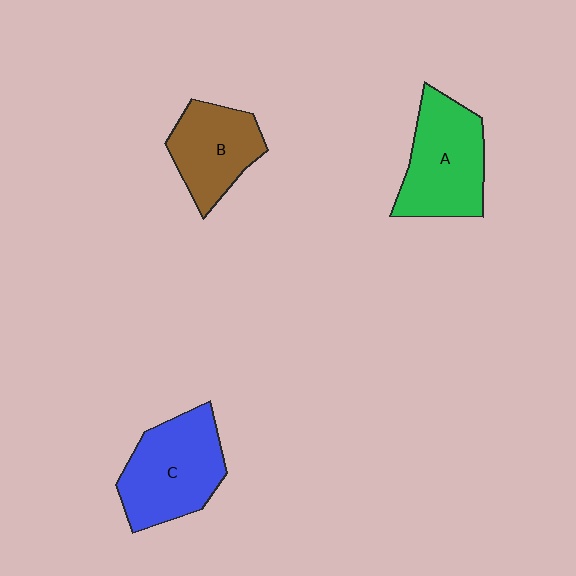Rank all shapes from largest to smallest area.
From largest to smallest: C (blue), A (green), B (brown).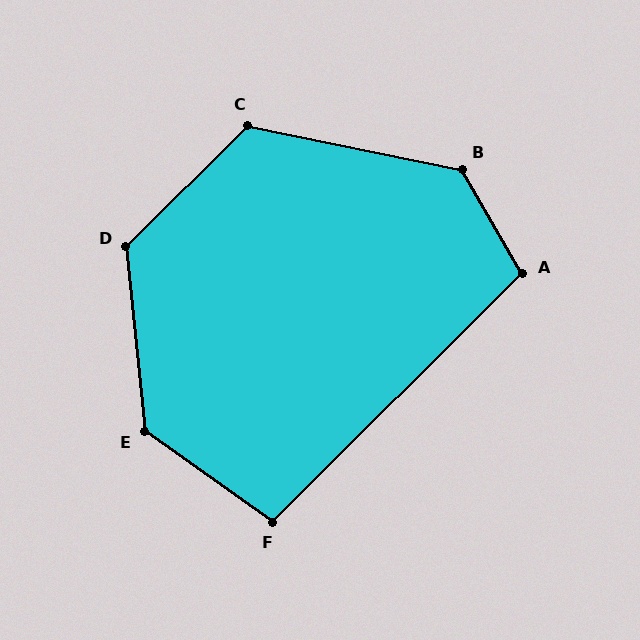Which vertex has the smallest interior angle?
F, at approximately 100 degrees.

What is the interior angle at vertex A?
Approximately 105 degrees (obtuse).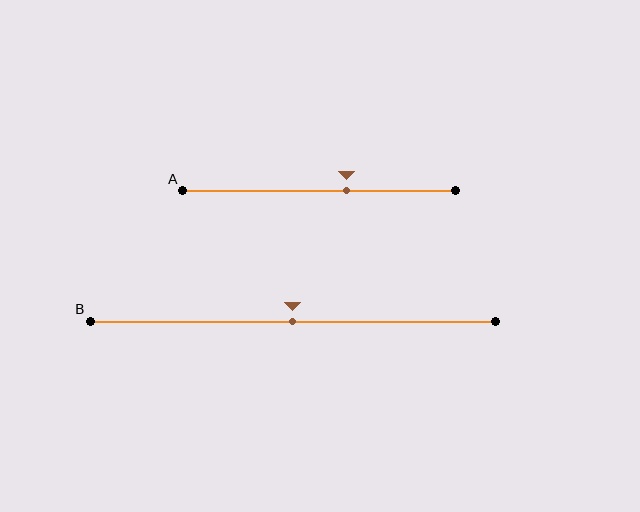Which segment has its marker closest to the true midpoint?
Segment B has its marker closest to the true midpoint.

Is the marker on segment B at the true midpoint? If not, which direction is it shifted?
Yes, the marker on segment B is at the true midpoint.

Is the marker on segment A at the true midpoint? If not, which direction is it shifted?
No, the marker on segment A is shifted to the right by about 10% of the segment length.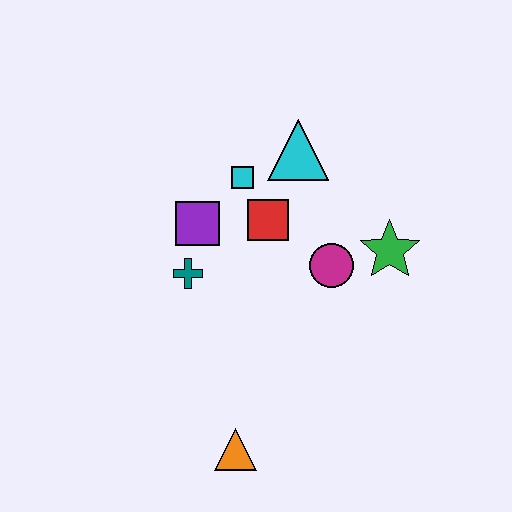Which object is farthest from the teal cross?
The green star is farthest from the teal cross.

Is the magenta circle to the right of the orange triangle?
Yes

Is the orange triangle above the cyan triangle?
No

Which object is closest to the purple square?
The teal cross is closest to the purple square.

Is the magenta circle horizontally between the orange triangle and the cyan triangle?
No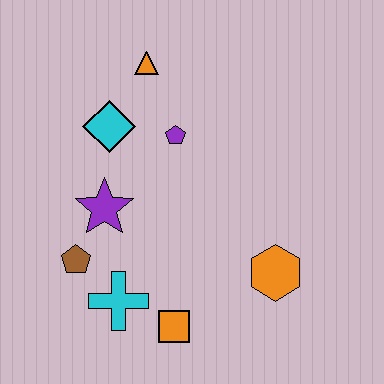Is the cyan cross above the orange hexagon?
No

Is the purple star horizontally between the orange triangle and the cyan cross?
No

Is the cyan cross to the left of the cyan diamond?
No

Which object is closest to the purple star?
The brown pentagon is closest to the purple star.